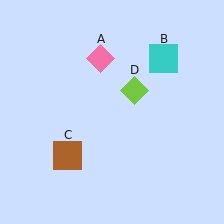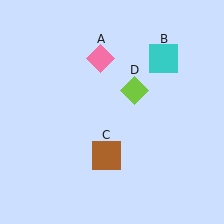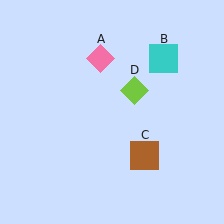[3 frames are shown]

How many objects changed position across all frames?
1 object changed position: brown square (object C).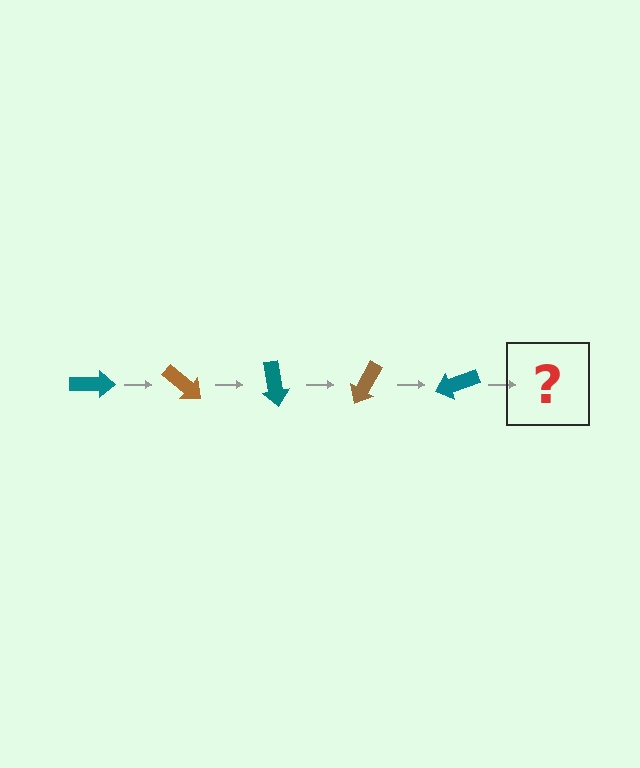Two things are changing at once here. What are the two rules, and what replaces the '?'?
The two rules are that it rotates 40 degrees each step and the color cycles through teal and brown. The '?' should be a brown arrow, rotated 200 degrees from the start.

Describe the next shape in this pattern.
It should be a brown arrow, rotated 200 degrees from the start.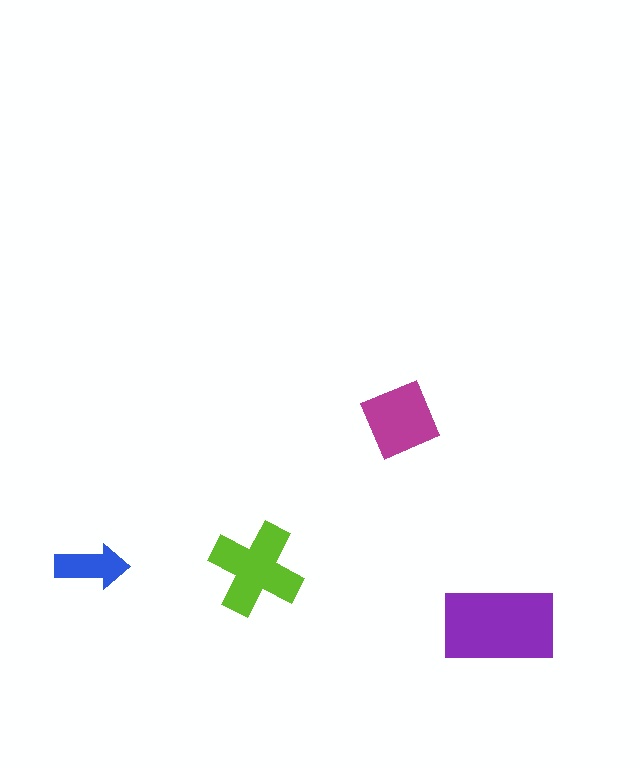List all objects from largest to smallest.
The purple rectangle, the lime cross, the magenta diamond, the blue arrow.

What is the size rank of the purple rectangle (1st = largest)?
1st.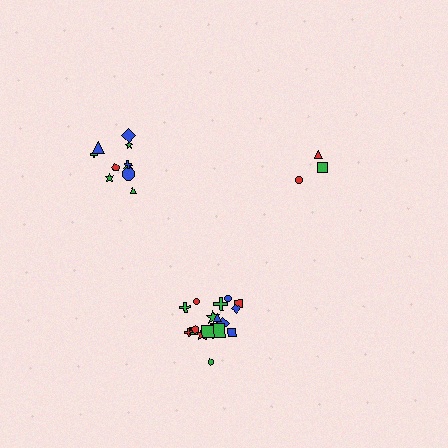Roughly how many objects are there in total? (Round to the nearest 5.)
Roughly 30 objects in total.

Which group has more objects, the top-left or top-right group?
The top-left group.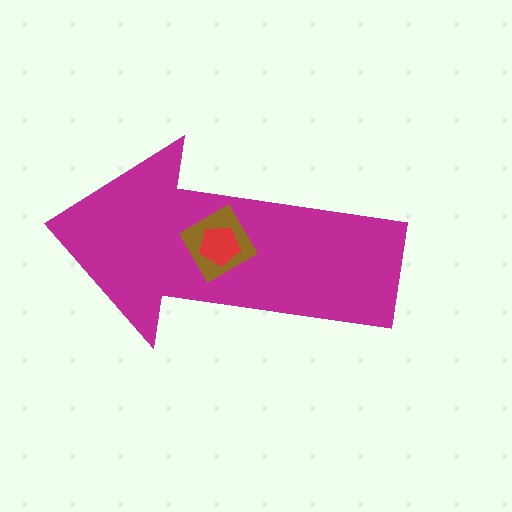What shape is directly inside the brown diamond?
The red pentagon.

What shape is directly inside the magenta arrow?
The brown diamond.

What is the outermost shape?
The magenta arrow.